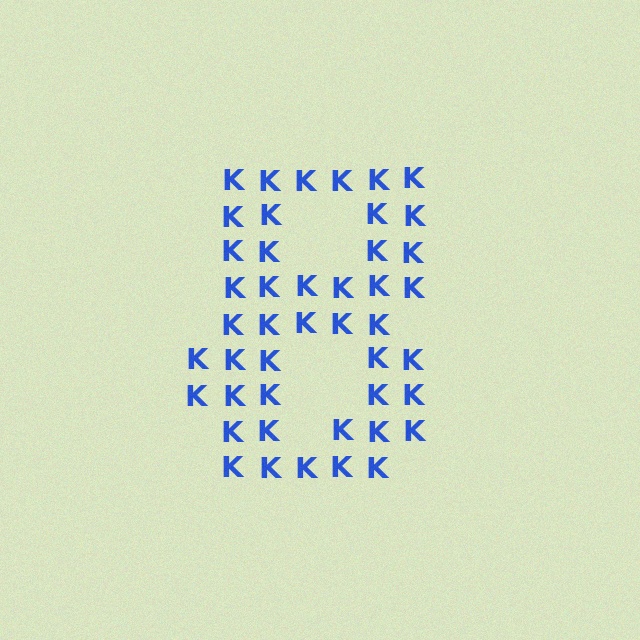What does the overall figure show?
The overall figure shows the digit 8.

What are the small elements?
The small elements are letter K's.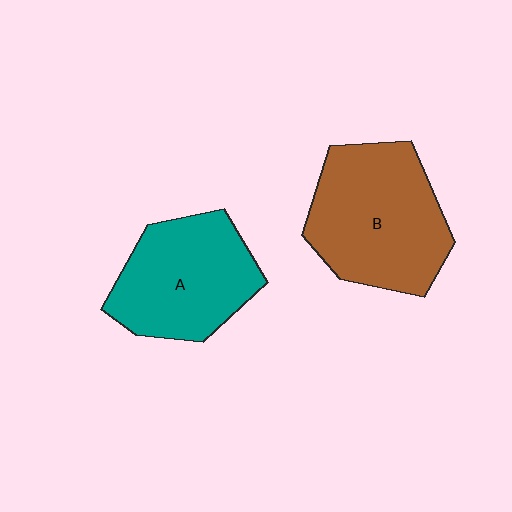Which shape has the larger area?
Shape B (brown).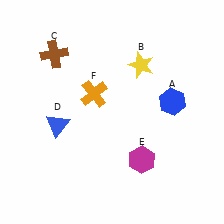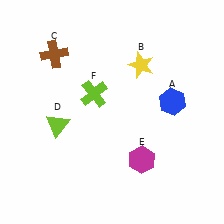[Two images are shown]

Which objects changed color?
D changed from blue to lime. F changed from orange to lime.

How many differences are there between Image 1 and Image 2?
There are 2 differences between the two images.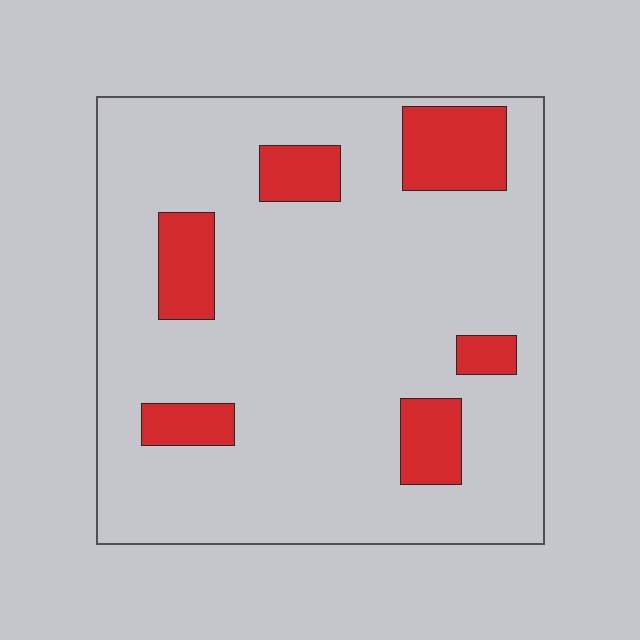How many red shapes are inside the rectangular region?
6.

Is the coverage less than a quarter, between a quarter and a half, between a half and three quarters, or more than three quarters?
Less than a quarter.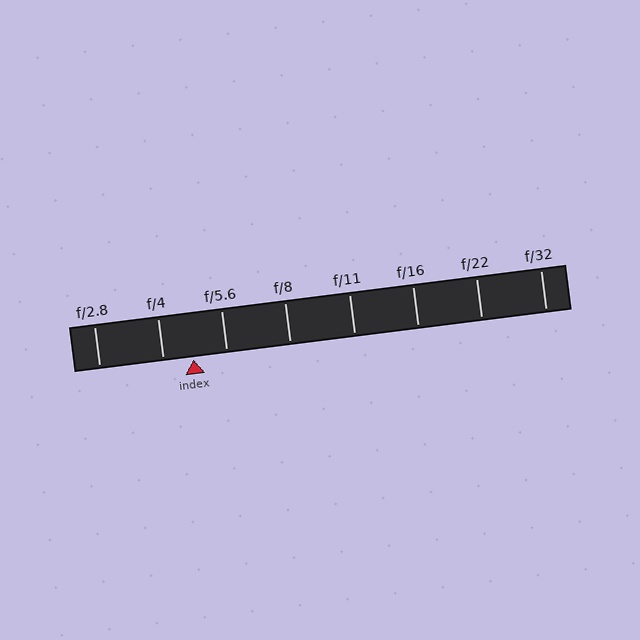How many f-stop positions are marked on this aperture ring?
There are 8 f-stop positions marked.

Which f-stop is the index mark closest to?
The index mark is closest to f/4.